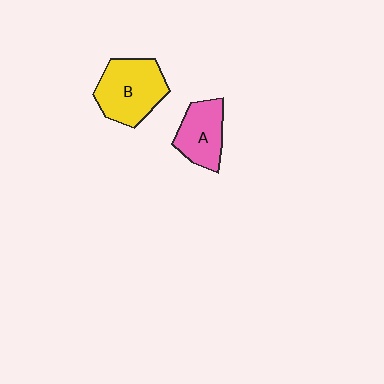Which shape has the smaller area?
Shape A (pink).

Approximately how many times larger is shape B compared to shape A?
Approximately 1.4 times.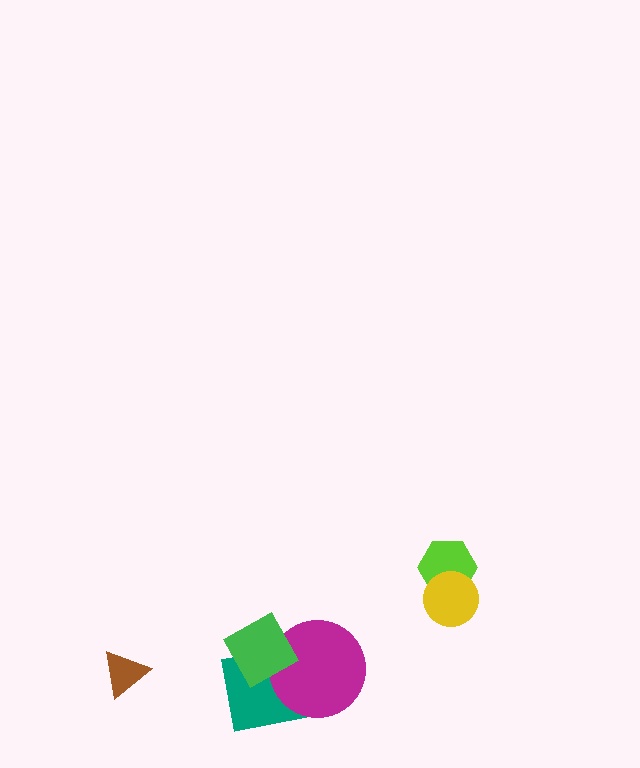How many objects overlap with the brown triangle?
0 objects overlap with the brown triangle.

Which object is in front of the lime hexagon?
The yellow circle is in front of the lime hexagon.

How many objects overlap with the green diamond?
2 objects overlap with the green diamond.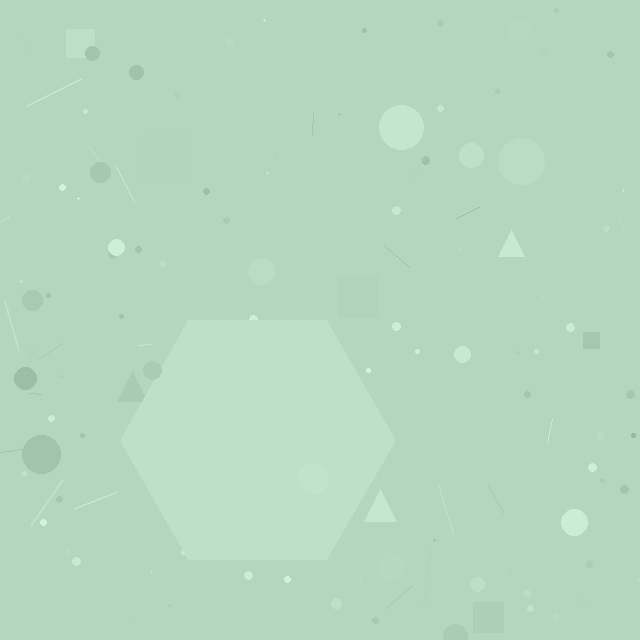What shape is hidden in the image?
A hexagon is hidden in the image.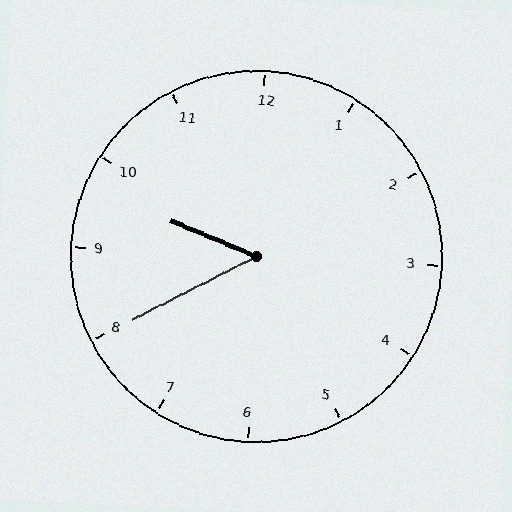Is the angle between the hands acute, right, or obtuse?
It is acute.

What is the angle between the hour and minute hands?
Approximately 50 degrees.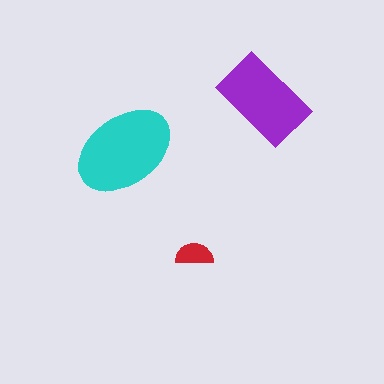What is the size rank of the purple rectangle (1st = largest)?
2nd.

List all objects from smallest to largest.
The red semicircle, the purple rectangle, the cyan ellipse.